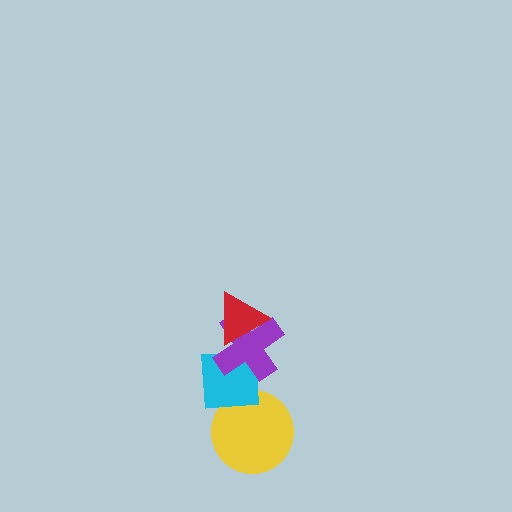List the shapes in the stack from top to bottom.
From top to bottom: the red triangle, the purple cross, the cyan square, the yellow circle.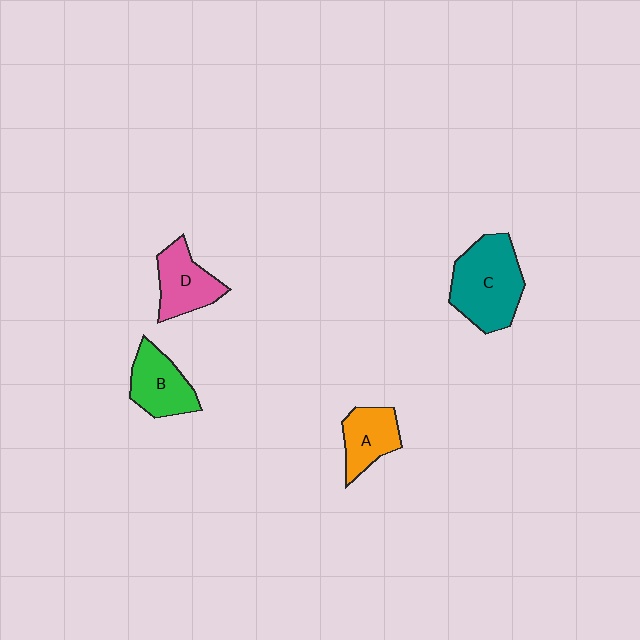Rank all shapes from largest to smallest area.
From largest to smallest: C (teal), B (green), D (pink), A (orange).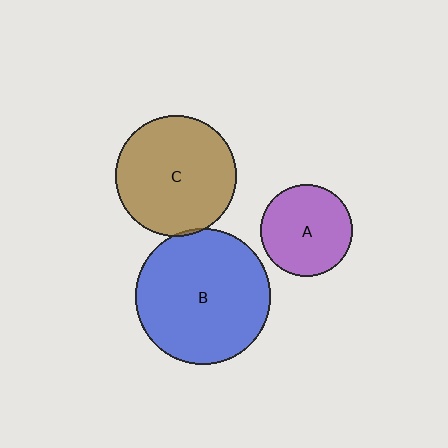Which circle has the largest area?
Circle B (blue).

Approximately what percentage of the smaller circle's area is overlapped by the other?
Approximately 5%.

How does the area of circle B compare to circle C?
Approximately 1.2 times.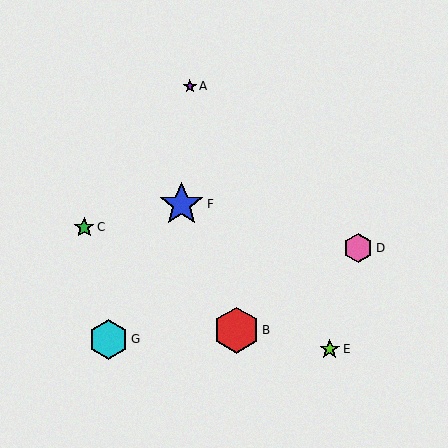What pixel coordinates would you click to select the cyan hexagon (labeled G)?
Click at (108, 339) to select the cyan hexagon G.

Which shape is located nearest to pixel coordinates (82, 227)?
The green star (labeled C) at (84, 228) is nearest to that location.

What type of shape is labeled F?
Shape F is a blue star.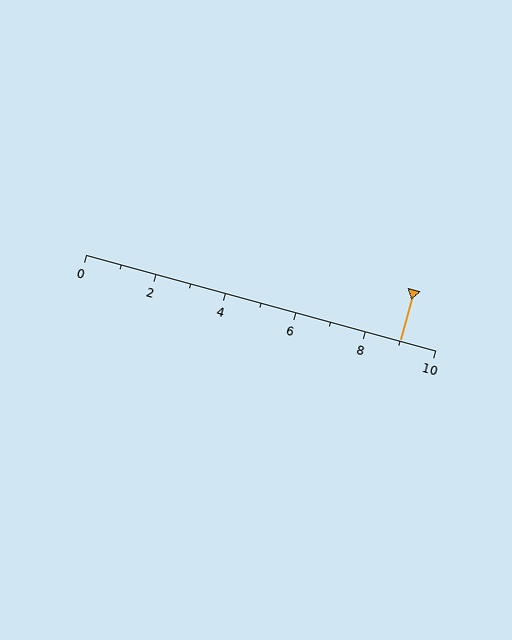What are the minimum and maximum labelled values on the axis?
The axis runs from 0 to 10.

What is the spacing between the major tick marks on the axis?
The major ticks are spaced 2 apart.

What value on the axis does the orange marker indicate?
The marker indicates approximately 9.